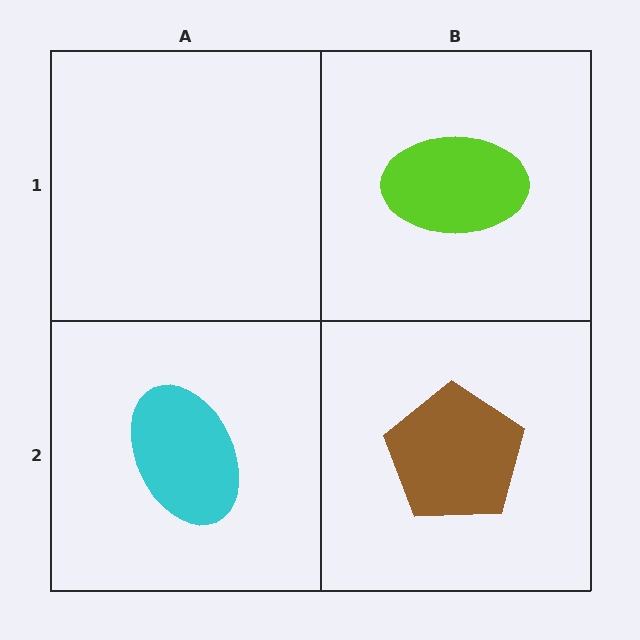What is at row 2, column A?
A cyan ellipse.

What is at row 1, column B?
A lime ellipse.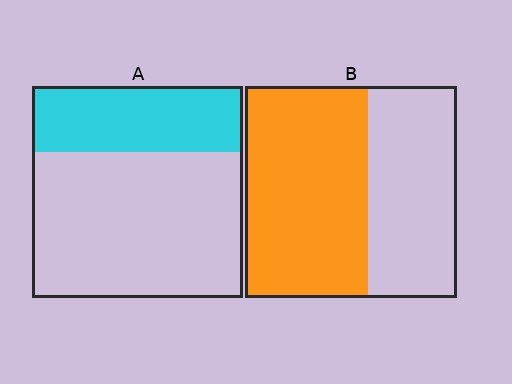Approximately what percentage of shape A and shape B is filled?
A is approximately 30% and B is approximately 60%.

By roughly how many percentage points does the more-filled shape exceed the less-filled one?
By roughly 25 percentage points (B over A).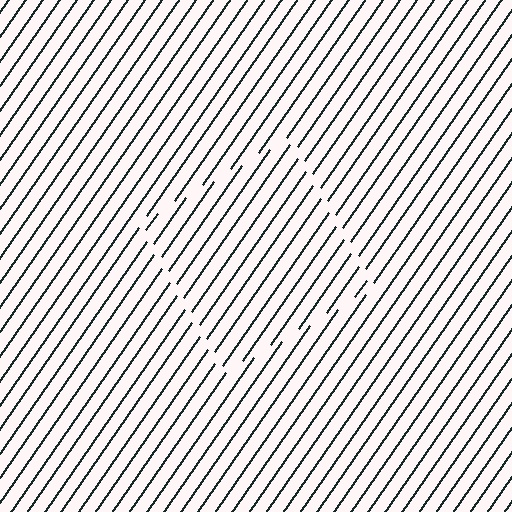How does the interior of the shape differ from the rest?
The interior of the shape contains the same grating, shifted by half a period — the contour is defined by the phase discontinuity where line-ends from the inner and outer gratings abut.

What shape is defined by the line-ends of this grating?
An illusory square. The interior of the shape contains the same grating, shifted by half a period — the contour is defined by the phase discontinuity where line-ends from the inner and outer gratings abut.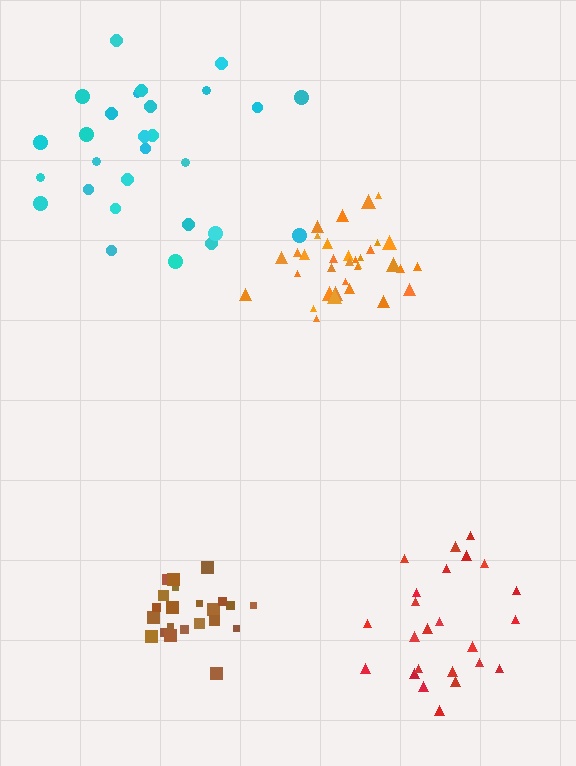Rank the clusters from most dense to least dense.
orange, brown, red, cyan.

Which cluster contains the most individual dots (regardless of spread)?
Orange (34).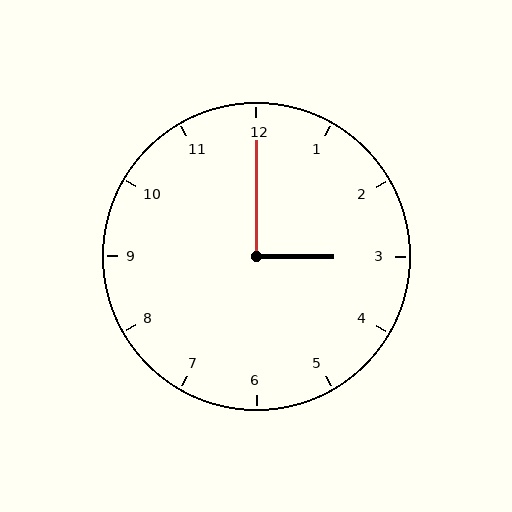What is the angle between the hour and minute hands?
Approximately 90 degrees.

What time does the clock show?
3:00.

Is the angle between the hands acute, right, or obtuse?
It is right.